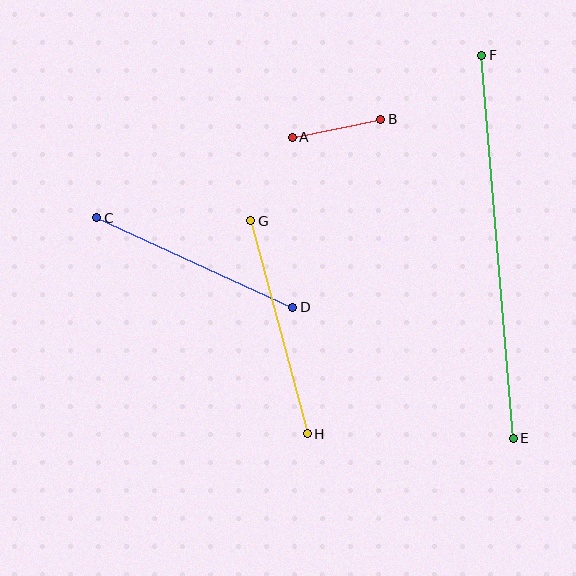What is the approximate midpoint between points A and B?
The midpoint is at approximately (337, 128) pixels.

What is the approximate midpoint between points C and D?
The midpoint is at approximately (195, 262) pixels.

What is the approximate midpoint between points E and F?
The midpoint is at approximately (497, 247) pixels.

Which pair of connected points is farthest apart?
Points E and F are farthest apart.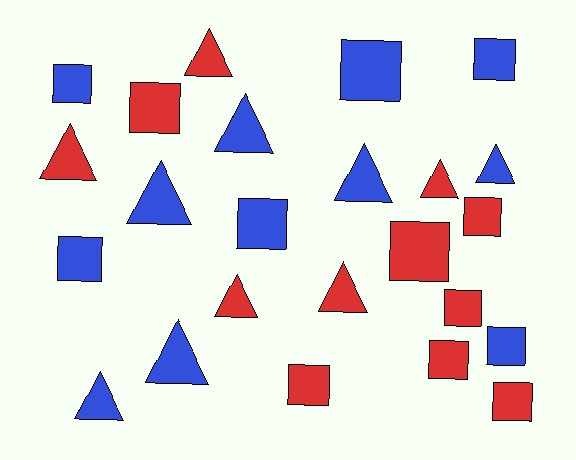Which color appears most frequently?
Blue, with 12 objects.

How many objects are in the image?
There are 24 objects.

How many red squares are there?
There are 7 red squares.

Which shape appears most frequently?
Square, with 13 objects.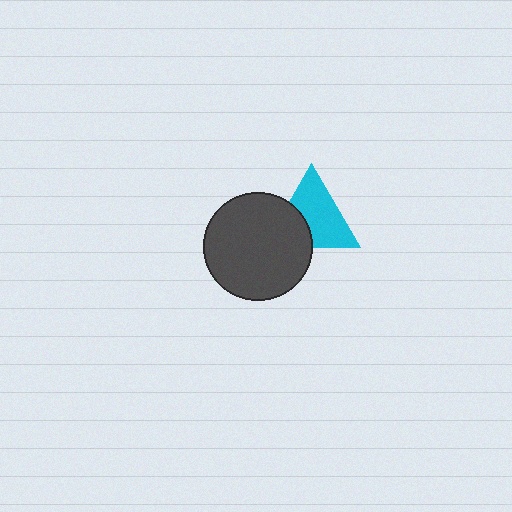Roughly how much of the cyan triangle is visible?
Most of it is visible (roughly 67%).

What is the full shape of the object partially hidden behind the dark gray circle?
The partially hidden object is a cyan triangle.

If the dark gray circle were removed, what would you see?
You would see the complete cyan triangle.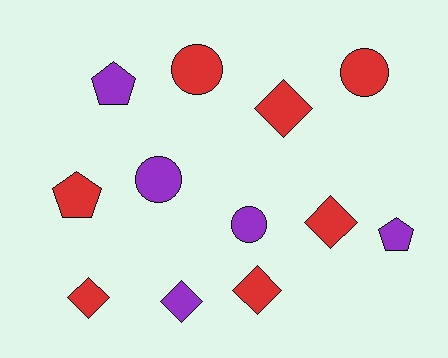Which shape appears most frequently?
Diamond, with 5 objects.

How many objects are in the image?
There are 12 objects.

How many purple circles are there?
There are 2 purple circles.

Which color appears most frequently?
Red, with 7 objects.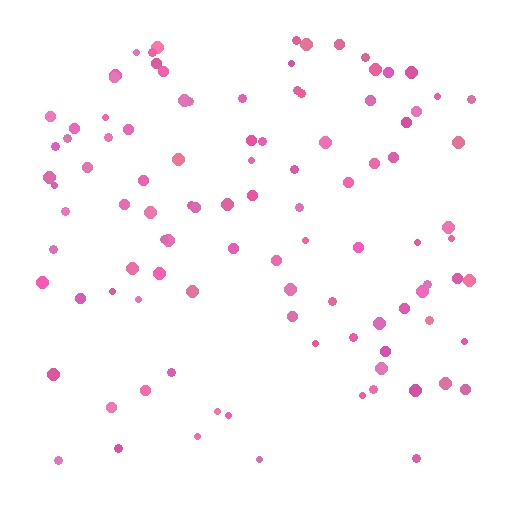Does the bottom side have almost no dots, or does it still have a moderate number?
Still a moderate number, just noticeably fewer than the top.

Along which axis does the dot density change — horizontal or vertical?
Vertical.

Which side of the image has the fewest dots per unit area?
The bottom.